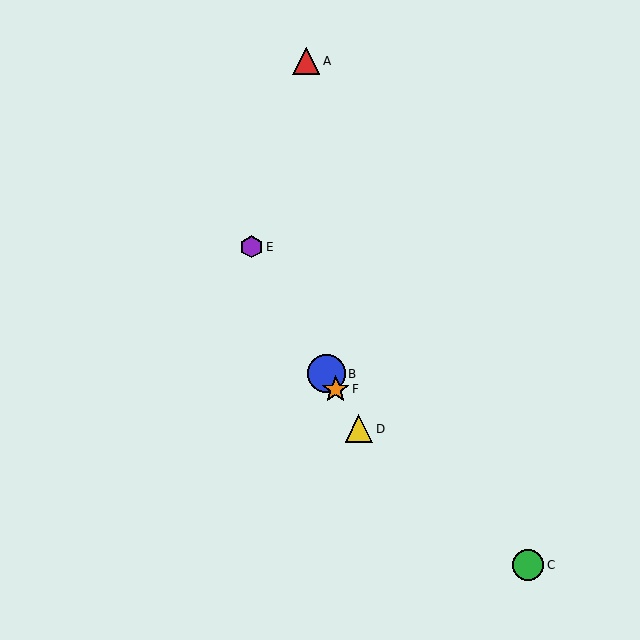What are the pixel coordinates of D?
Object D is at (359, 429).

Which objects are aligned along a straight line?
Objects B, D, E, F are aligned along a straight line.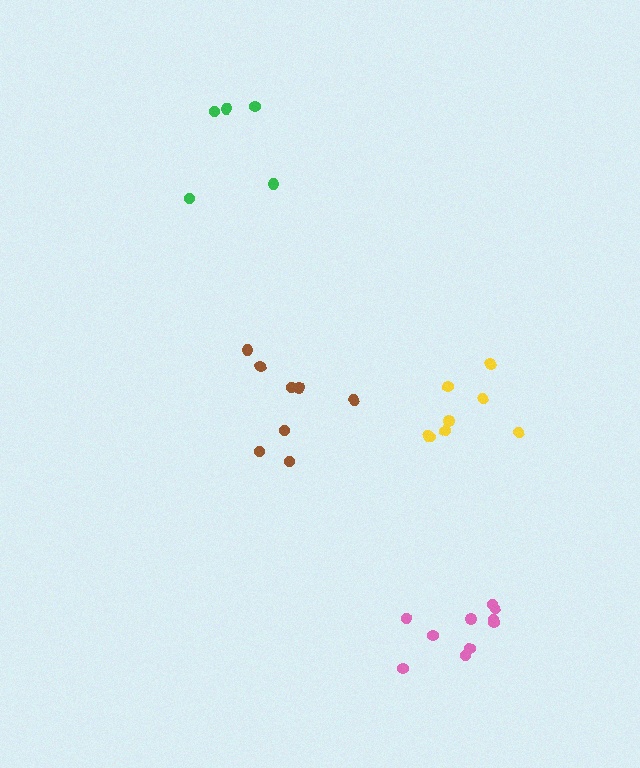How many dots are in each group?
Group 1: 5 dots, Group 2: 8 dots, Group 3: 10 dots, Group 4: 8 dots (31 total).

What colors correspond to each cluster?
The clusters are colored: green, brown, pink, yellow.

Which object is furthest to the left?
The green cluster is leftmost.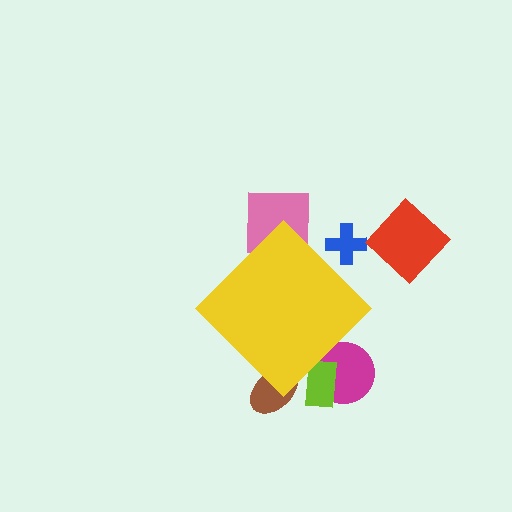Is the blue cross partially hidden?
Yes, the blue cross is partially hidden behind the yellow diamond.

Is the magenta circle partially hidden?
Yes, the magenta circle is partially hidden behind the yellow diamond.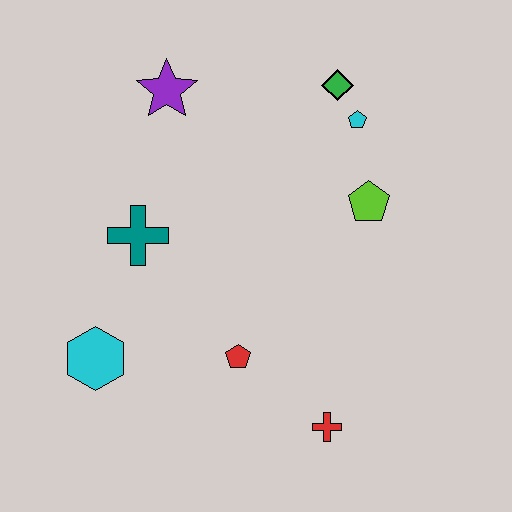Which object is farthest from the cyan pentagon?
The cyan hexagon is farthest from the cyan pentagon.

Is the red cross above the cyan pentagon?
No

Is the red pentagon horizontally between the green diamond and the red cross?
No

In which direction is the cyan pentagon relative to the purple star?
The cyan pentagon is to the right of the purple star.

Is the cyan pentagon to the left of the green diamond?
No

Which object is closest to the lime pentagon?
The cyan pentagon is closest to the lime pentagon.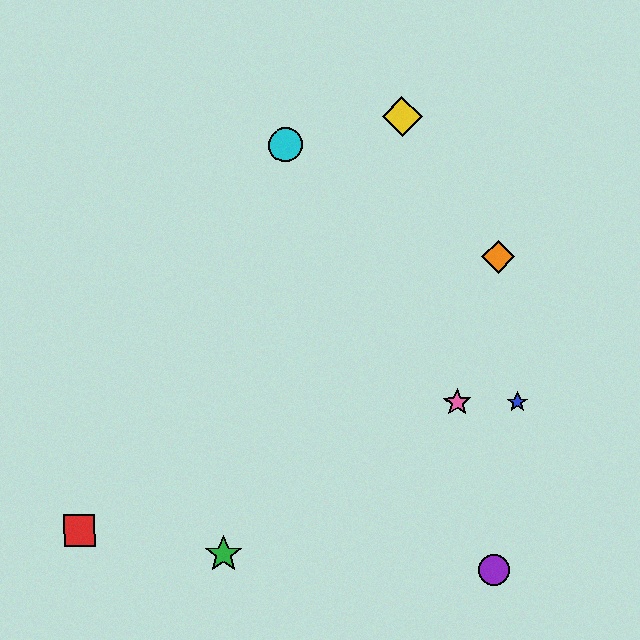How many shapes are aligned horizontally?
2 shapes (the blue star, the pink star) are aligned horizontally.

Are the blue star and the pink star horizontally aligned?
Yes, both are at y≈402.